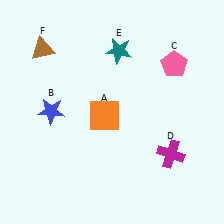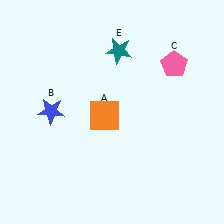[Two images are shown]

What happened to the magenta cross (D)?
The magenta cross (D) was removed in Image 2. It was in the bottom-right area of Image 1.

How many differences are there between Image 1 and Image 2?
There are 2 differences between the two images.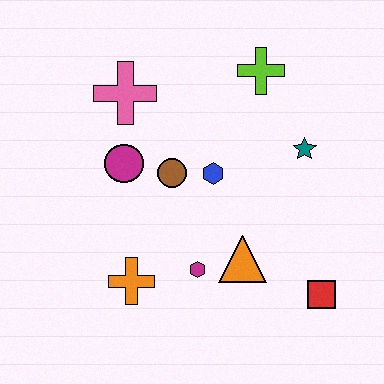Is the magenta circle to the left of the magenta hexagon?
Yes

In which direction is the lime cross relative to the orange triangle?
The lime cross is above the orange triangle.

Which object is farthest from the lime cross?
The orange cross is farthest from the lime cross.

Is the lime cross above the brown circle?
Yes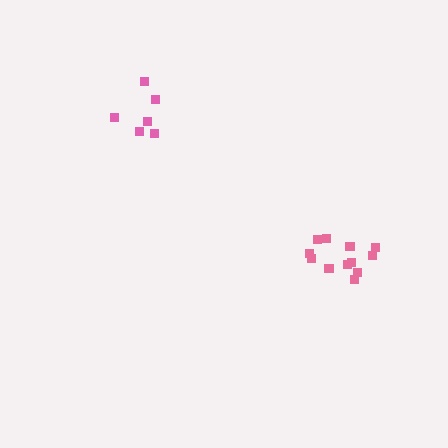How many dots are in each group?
Group 1: 6 dots, Group 2: 12 dots (18 total).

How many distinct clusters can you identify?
There are 2 distinct clusters.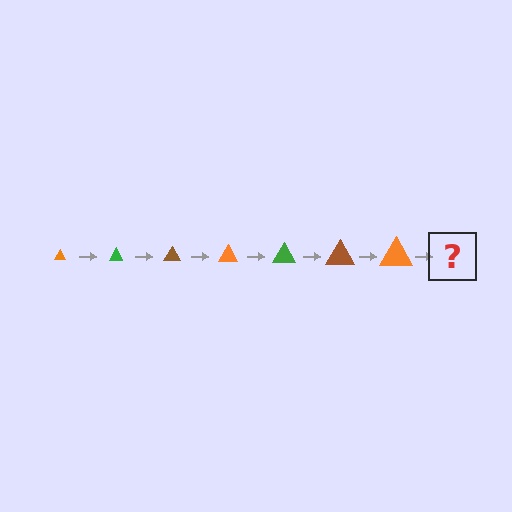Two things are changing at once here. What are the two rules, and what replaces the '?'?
The two rules are that the triangle grows larger each step and the color cycles through orange, green, and brown. The '?' should be a green triangle, larger than the previous one.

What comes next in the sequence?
The next element should be a green triangle, larger than the previous one.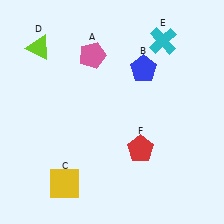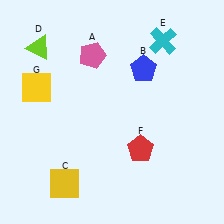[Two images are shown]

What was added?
A yellow square (G) was added in Image 2.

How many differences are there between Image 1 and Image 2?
There is 1 difference between the two images.